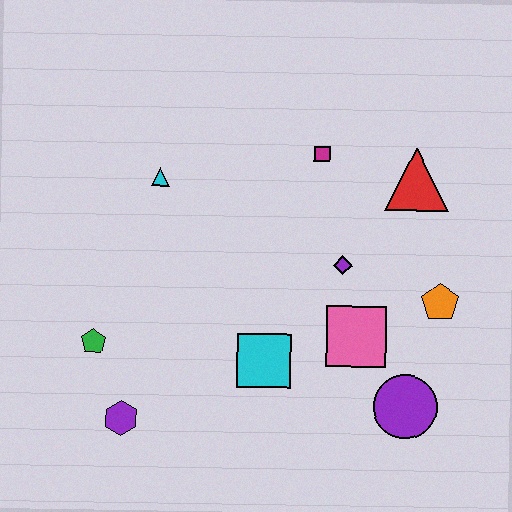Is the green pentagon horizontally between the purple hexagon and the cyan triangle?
No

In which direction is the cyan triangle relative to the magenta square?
The cyan triangle is to the left of the magenta square.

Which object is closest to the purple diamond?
The pink square is closest to the purple diamond.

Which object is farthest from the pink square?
The green pentagon is farthest from the pink square.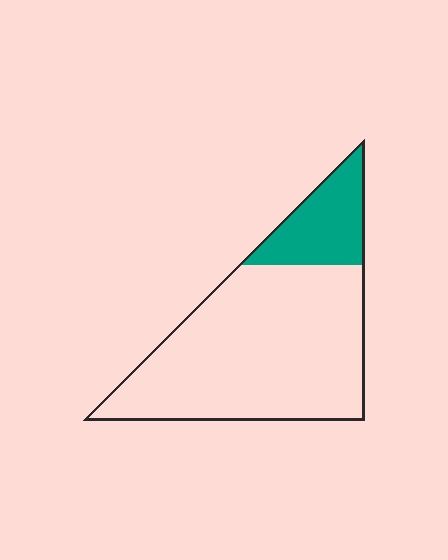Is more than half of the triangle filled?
No.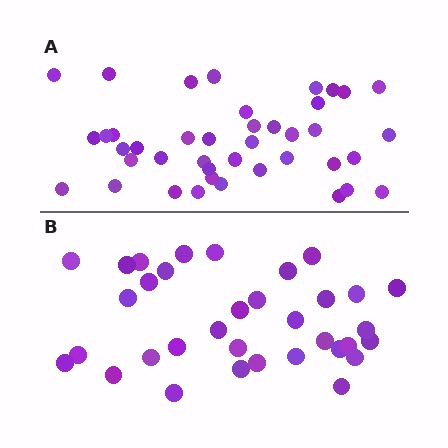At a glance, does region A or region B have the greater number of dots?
Region A (the top region) has more dots.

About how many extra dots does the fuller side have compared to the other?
Region A has roughly 8 or so more dots than region B.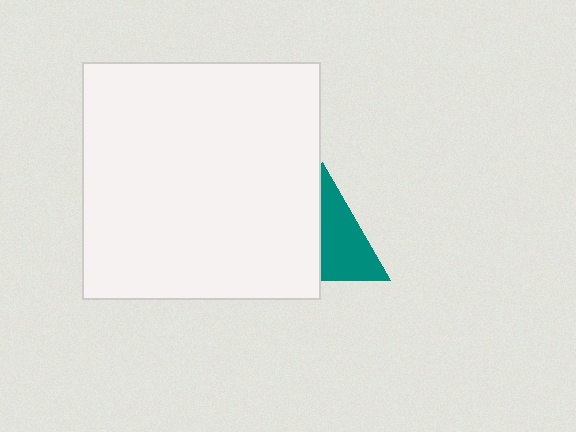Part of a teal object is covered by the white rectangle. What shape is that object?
It is a triangle.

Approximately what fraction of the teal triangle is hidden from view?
Roughly 49% of the teal triangle is hidden behind the white rectangle.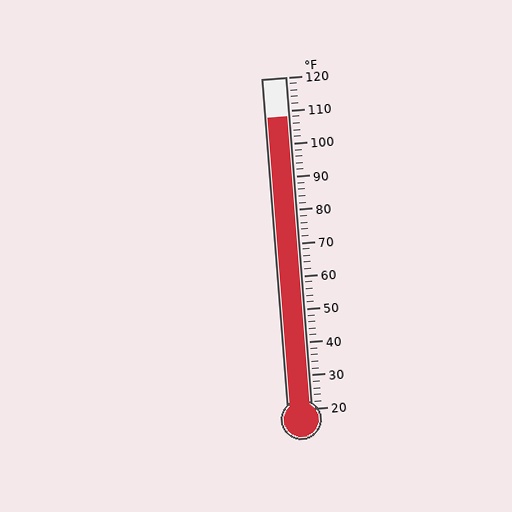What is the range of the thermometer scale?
The thermometer scale ranges from 20°F to 120°F.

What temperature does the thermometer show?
The thermometer shows approximately 108°F.